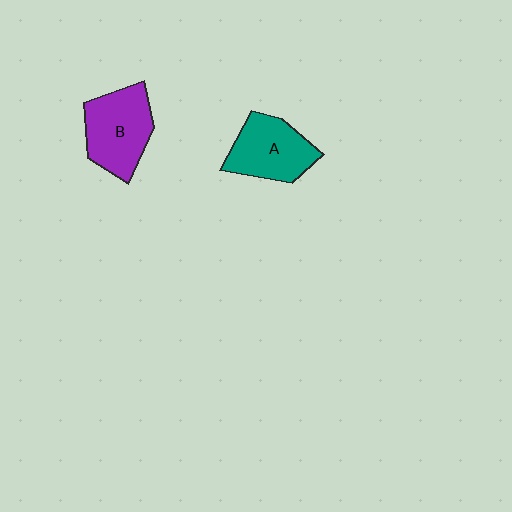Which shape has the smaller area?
Shape A (teal).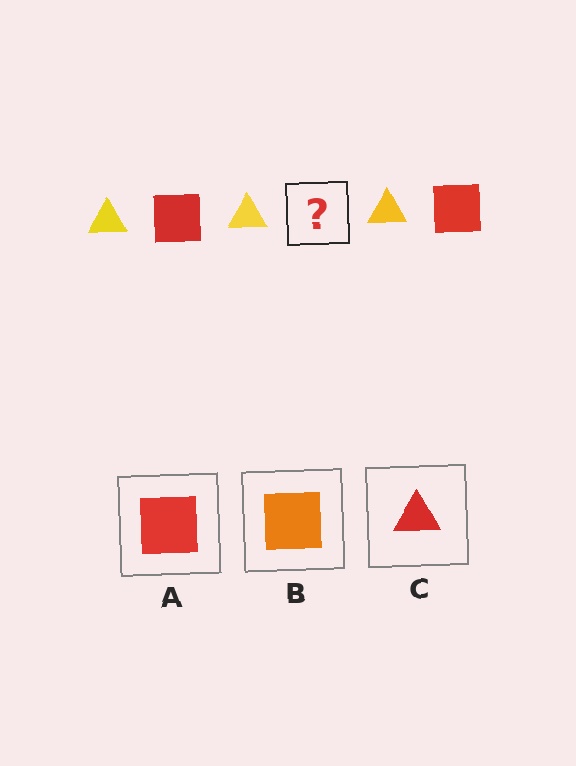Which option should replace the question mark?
Option A.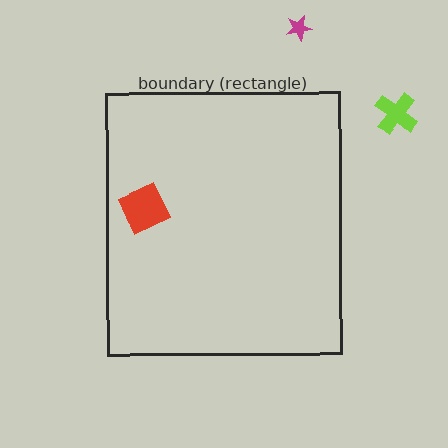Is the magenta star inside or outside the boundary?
Outside.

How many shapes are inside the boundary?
1 inside, 2 outside.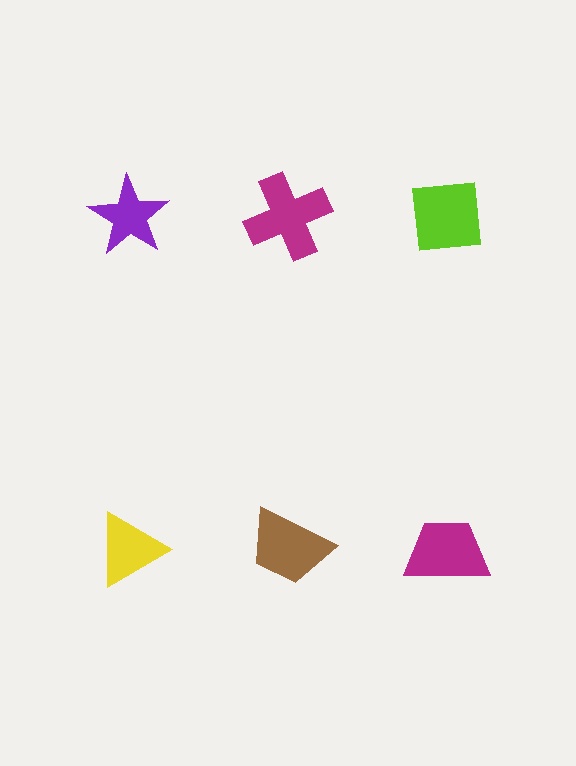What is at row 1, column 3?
A lime square.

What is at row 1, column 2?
A magenta cross.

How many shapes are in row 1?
3 shapes.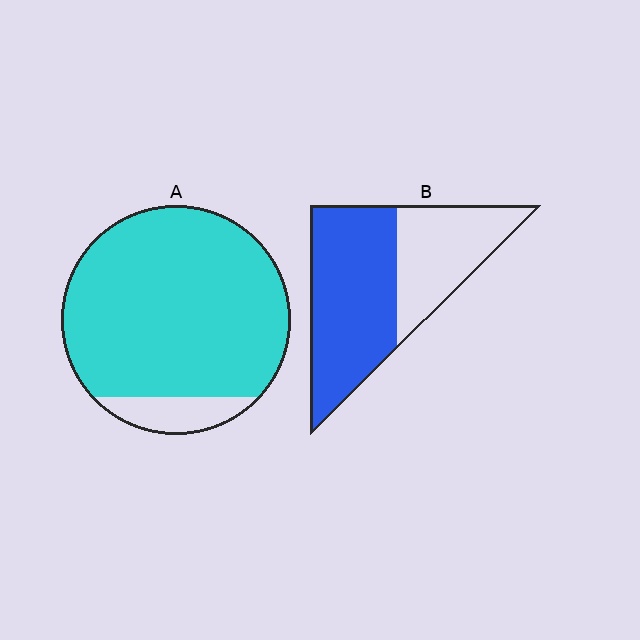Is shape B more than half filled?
Yes.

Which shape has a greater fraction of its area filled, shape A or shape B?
Shape A.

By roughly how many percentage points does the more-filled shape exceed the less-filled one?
By roughly 30 percentage points (A over B).